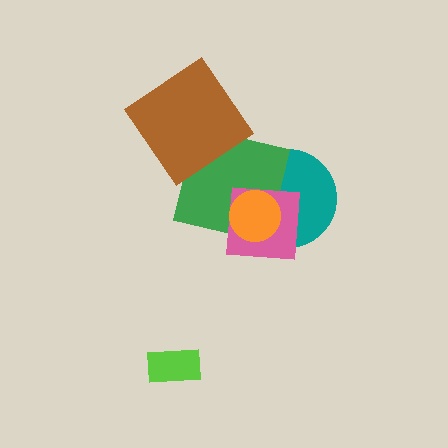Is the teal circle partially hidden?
Yes, it is partially covered by another shape.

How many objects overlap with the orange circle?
3 objects overlap with the orange circle.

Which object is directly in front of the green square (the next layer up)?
The pink square is directly in front of the green square.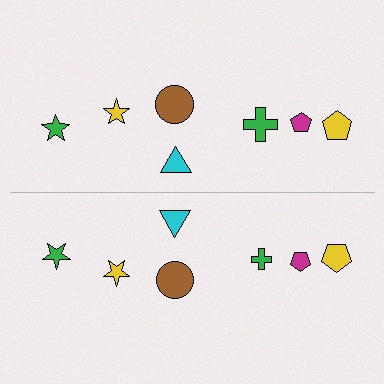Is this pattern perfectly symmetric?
No, the pattern is not perfectly symmetric. The green cross on the bottom side has a different size than its mirror counterpart.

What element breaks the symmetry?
The green cross on the bottom side has a different size than its mirror counterpart.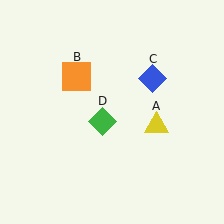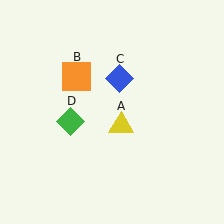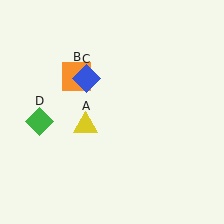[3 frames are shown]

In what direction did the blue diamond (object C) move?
The blue diamond (object C) moved left.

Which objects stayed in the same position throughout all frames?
Orange square (object B) remained stationary.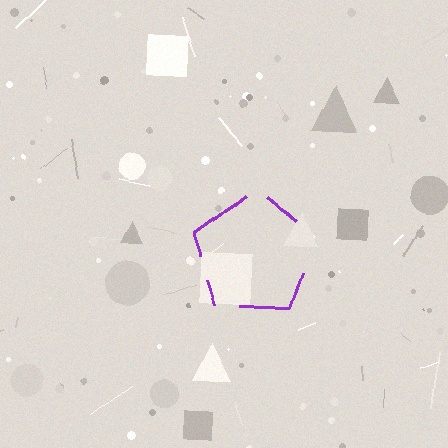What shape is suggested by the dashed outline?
The dashed outline suggests a pentagon.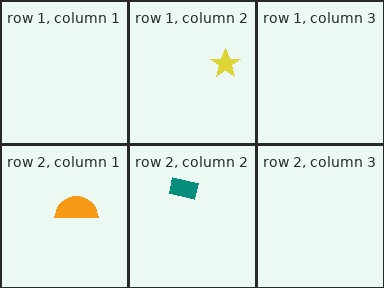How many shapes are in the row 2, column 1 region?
1.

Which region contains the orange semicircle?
The row 2, column 1 region.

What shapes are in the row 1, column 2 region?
The yellow star.